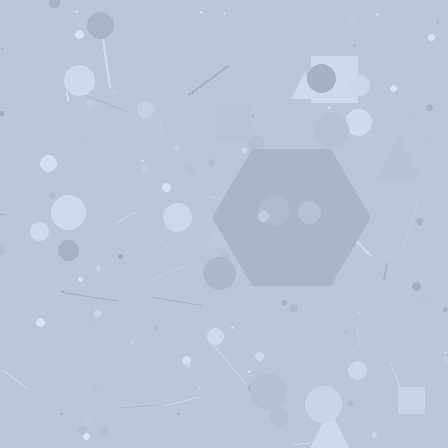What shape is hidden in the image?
A hexagon is hidden in the image.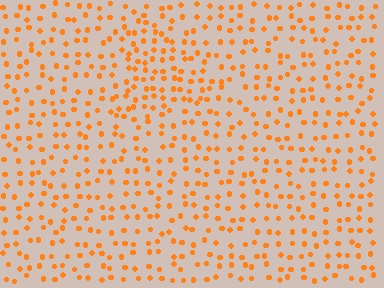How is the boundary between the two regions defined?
The boundary is defined by a change in element density (approximately 1.6x ratio). All elements are the same color, size, and shape.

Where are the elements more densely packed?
The elements are more densely packed inside the triangle boundary.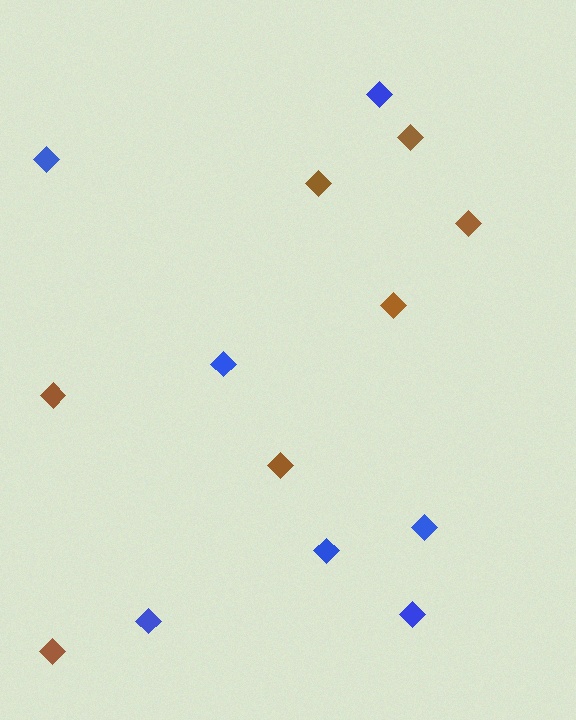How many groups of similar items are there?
There are 2 groups: one group of brown diamonds (7) and one group of blue diamonds (7).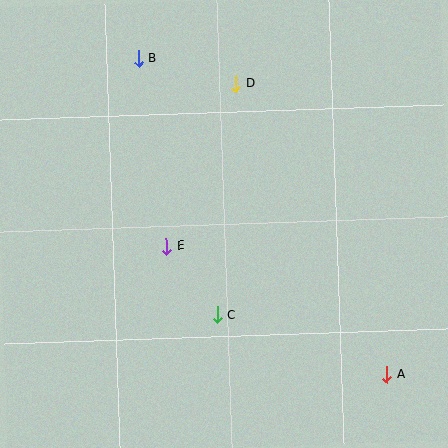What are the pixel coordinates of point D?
Point D is at (236, 84).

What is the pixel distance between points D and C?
The distance between D and C is 232 pixels.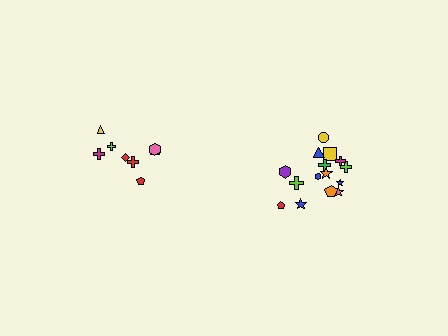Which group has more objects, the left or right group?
The right group.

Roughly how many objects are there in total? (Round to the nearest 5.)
Roughly 25 objects in total.